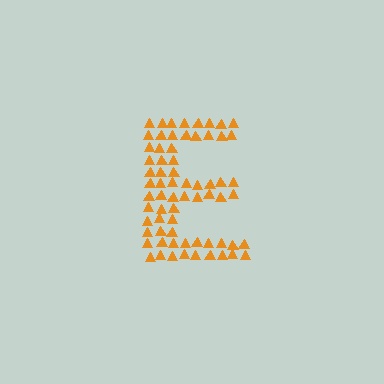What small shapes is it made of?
It is made of small triangles.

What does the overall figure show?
The overall figure shows the letter E.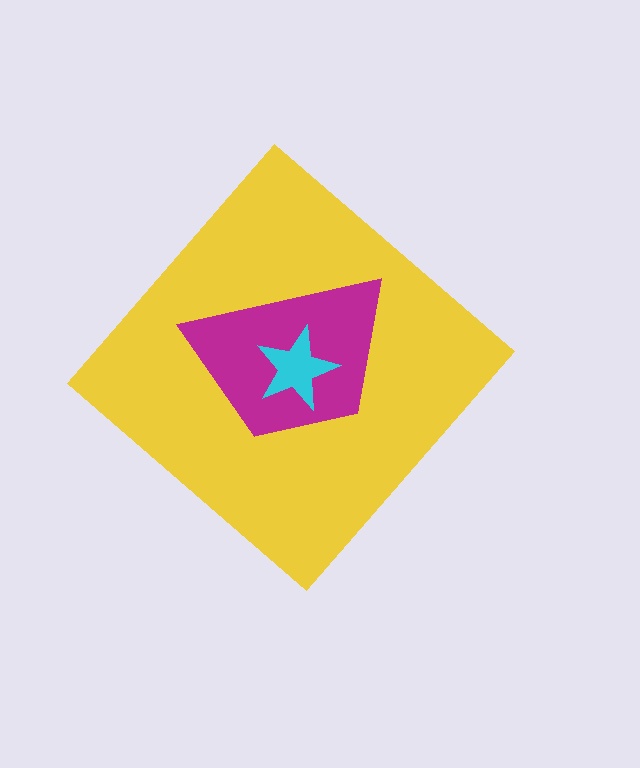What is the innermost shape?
The cyan star.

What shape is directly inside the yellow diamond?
The magenta trapezoid.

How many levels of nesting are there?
3.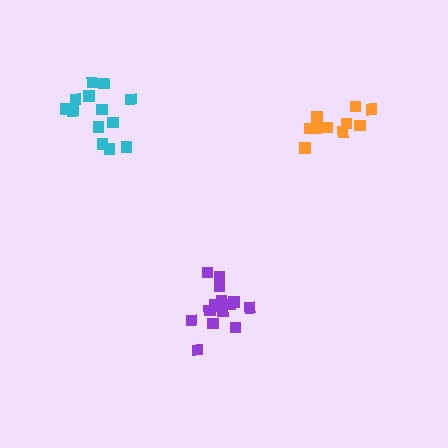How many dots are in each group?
Group 1: 13 dots, Group 2: 15 dots, Group 3: 10 dots (38 total).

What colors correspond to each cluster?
The clusters are colored: cyan, purple, orange.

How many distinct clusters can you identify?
There are 3 distinct clusters.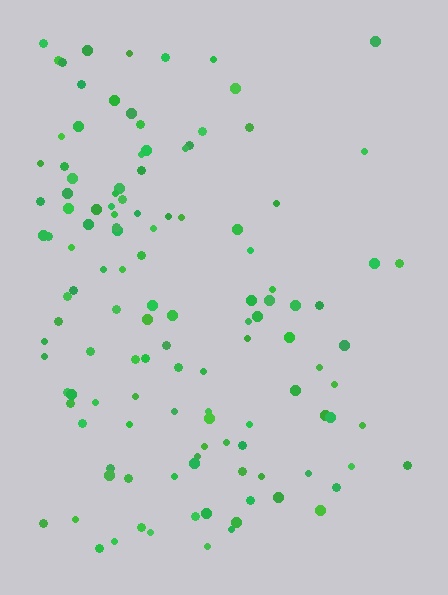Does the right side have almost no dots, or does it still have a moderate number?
Still a moderate number, just noticeably fewer than the left.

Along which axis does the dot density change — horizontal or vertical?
Horizontal.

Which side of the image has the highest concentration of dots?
The left.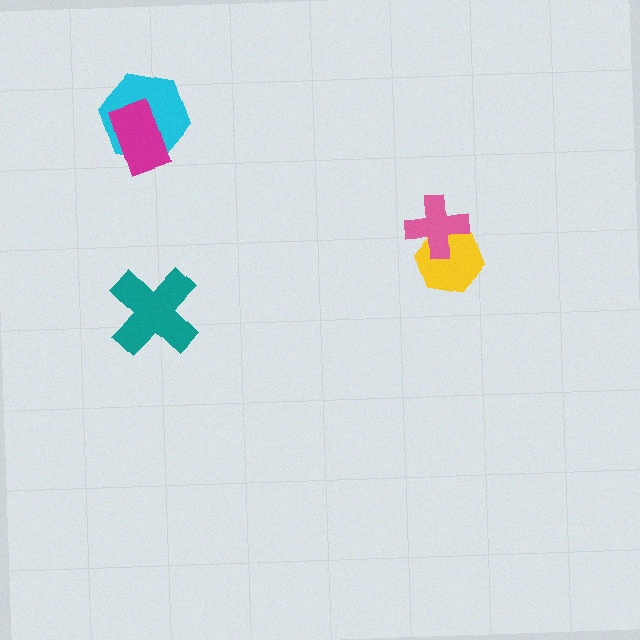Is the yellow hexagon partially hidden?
Yes, it is partially covered by another shape.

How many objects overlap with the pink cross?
1 object overlaps with the pink cross.